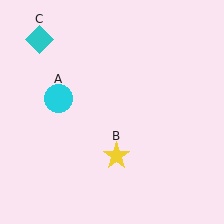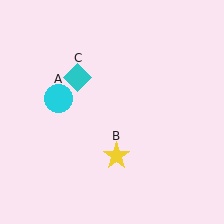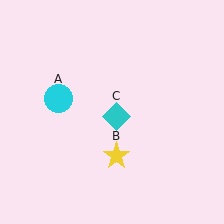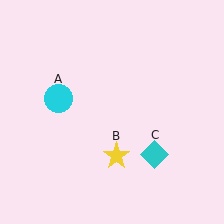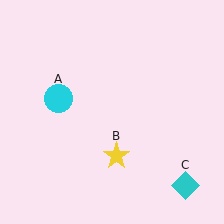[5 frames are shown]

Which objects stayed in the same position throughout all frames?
Cyan circle (object A) and yellow star (object B) remained stationary.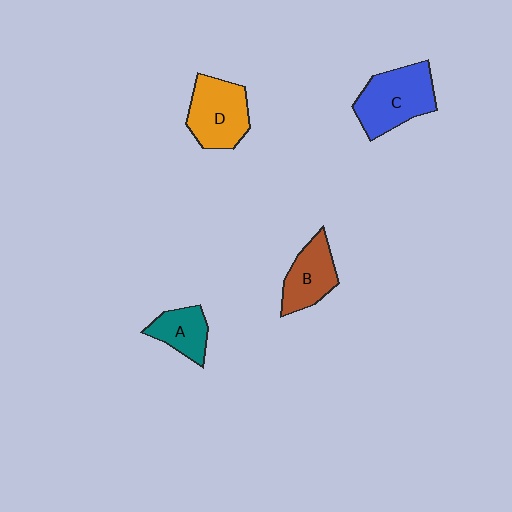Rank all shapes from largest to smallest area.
From largest to smallest: C (blue), D (orange), B (brown), A (teal).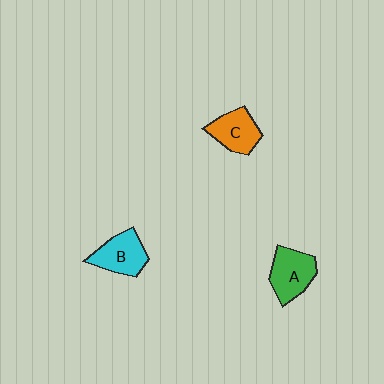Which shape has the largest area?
Shape A (green).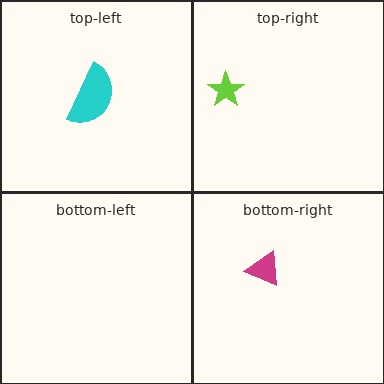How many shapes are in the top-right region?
1.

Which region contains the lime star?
The top-right region.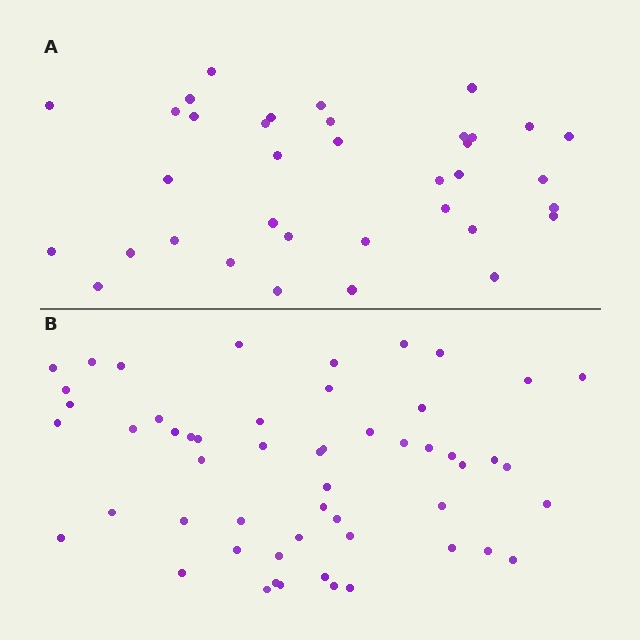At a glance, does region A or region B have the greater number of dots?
Region B (the bottom region) has more dots.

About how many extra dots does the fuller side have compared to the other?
Region B has approximately 20 more dots than region A.